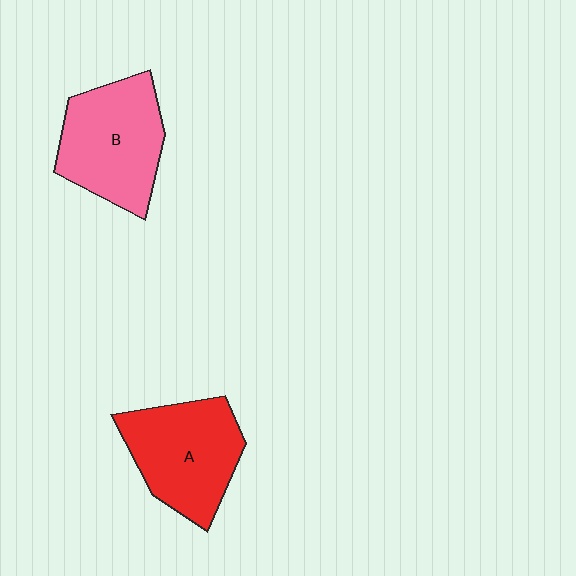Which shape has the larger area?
Shape B (pink).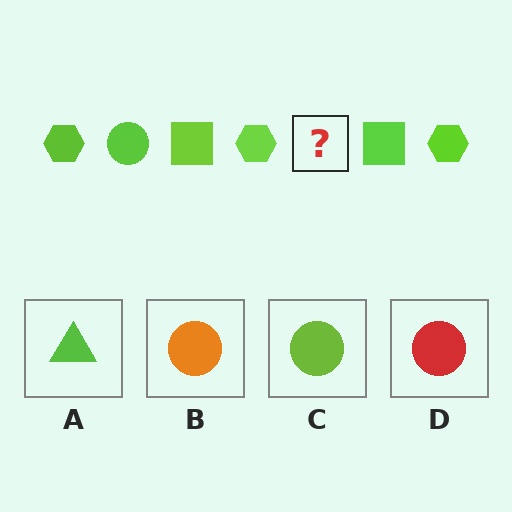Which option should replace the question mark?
Option C.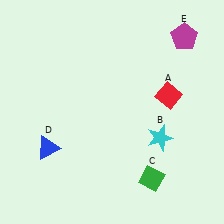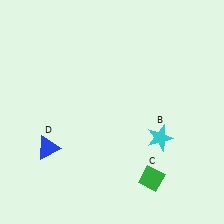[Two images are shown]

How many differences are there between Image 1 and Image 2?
There are 2 differences between the two images.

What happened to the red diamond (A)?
The red diamond (A) was removed in Image 2. It was in the top-right area of Image 1.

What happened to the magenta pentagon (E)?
The magenta pentagon (E) was removed in Image 2. It was in the top-right area of Image 1.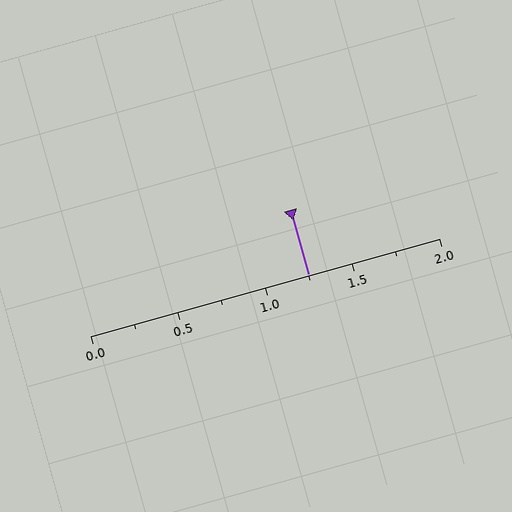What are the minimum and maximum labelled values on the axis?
The axis runs from 0.0 to 2.0.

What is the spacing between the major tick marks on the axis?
The major ticks are spaced 0.5 apart.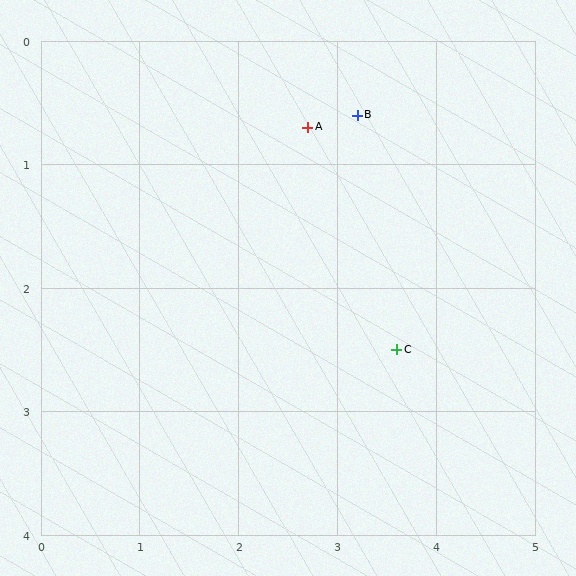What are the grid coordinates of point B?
Point B is at approximately (3.2, 0.6).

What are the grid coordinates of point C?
Point C is at approximately (3.6, 2.5).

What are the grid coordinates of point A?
Point A is at approximately (2.7, 0.7).